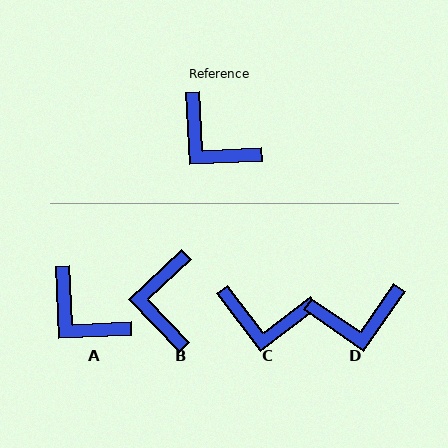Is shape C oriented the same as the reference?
No, it is off by about 34 degrees.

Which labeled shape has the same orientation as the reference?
A.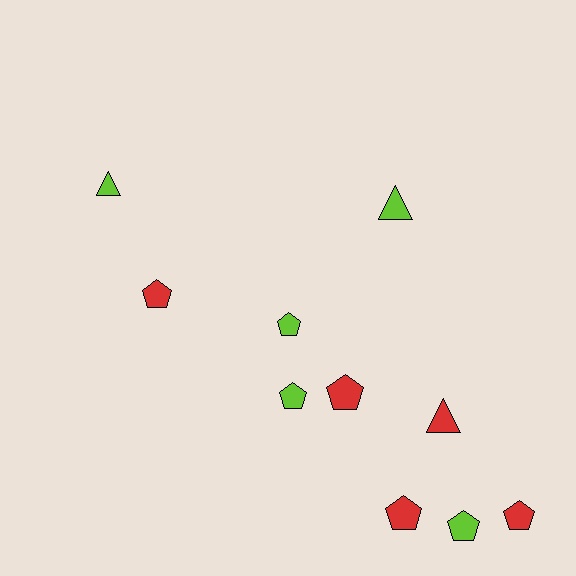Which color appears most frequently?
Red, with 5 objects.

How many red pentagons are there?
There are 4 red pentagons.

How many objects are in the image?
There are 10 objects.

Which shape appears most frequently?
Pentagon, with 7 objects.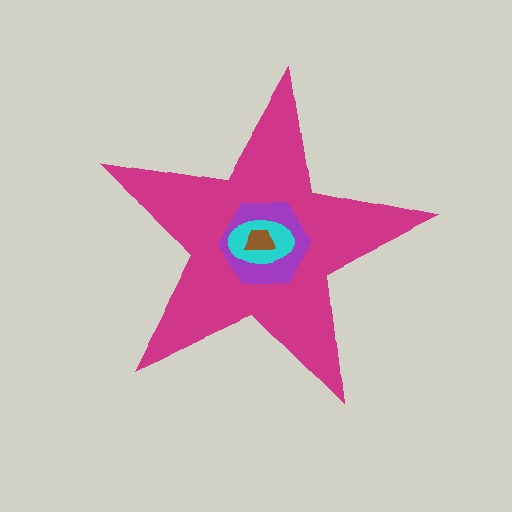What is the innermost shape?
The brown trapezoid.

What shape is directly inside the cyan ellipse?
The brown trapezoid.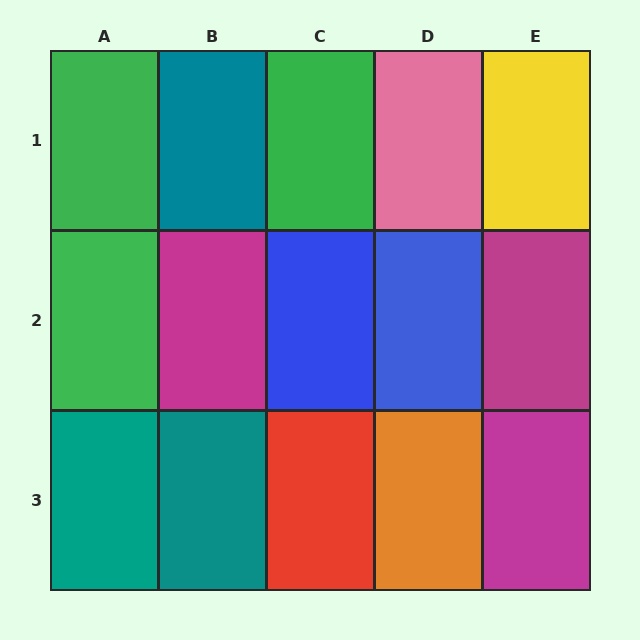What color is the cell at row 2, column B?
Magenta.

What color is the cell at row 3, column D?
Orange.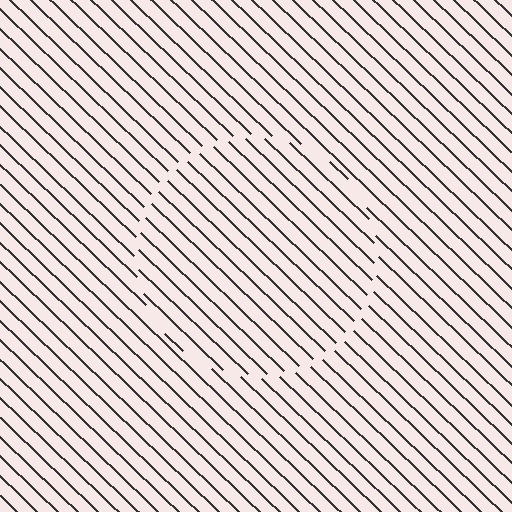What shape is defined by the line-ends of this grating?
An illusory circle. The interior of the shape contains the same grating, shifted by half a period — the contour is defined by the phase discontinuity where line-ends from the inner and outer gratings abut.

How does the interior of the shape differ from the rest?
The interior of the shape contains the same grating, shifted by half a period — the contour is defined by the phase discontinuity where line-ends from the inner and outer gratings abut.